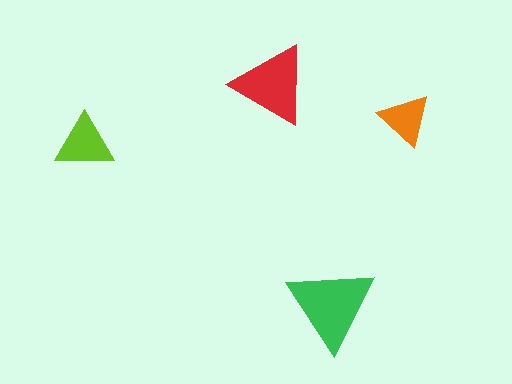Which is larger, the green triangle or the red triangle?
The green one.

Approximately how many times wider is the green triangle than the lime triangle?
About 1.5 times wider.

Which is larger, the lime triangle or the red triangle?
The red one.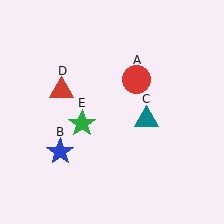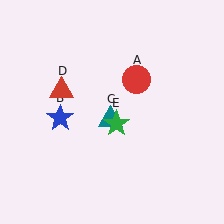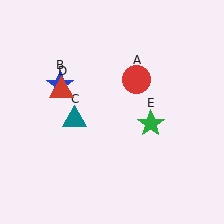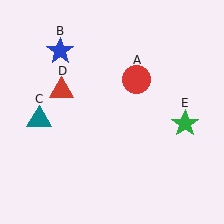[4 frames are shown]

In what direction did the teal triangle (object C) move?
The teal triangle (object C) moved left.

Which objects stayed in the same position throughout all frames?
Red circle (object A) and red triangle (object D) remained stationary.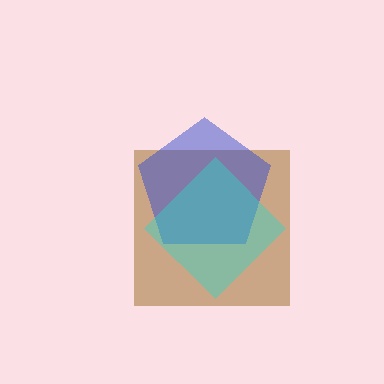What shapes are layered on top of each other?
The layered shapes are: a brown square, a blue pentagon, a cyan diamond.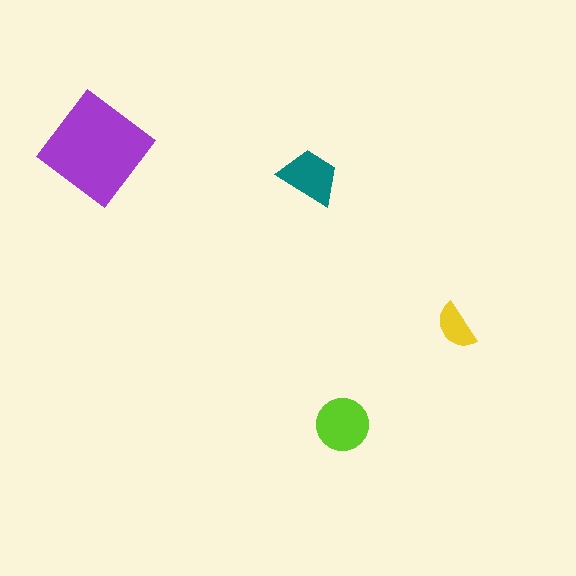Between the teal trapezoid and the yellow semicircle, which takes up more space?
The teal trapezoid.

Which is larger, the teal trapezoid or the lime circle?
The lime circle.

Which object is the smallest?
The yellow semicircle.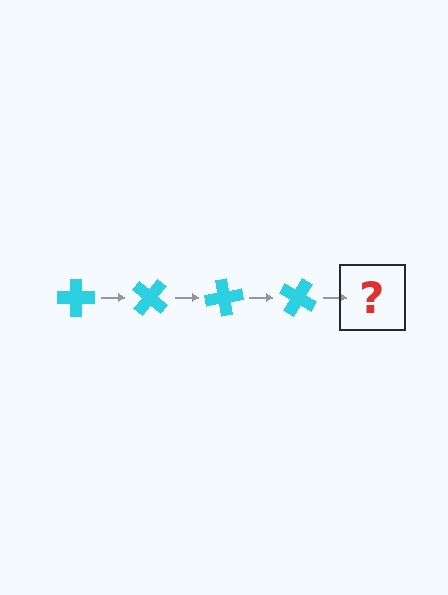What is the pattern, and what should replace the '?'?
The pattern is that the cross rotates 40 degrees each step. The '?' should be a cyan cross rotated 160 degrees.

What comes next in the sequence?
The next element should be a cyan cross rotated 160 degrees.